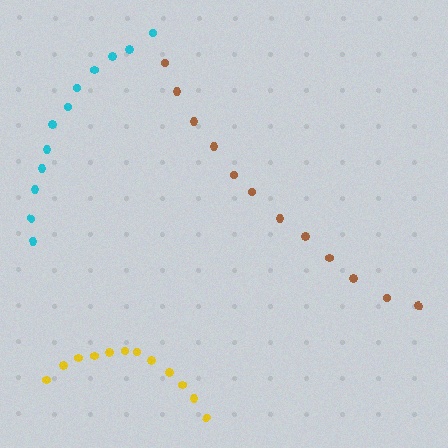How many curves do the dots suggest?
There are 3 distinct paths.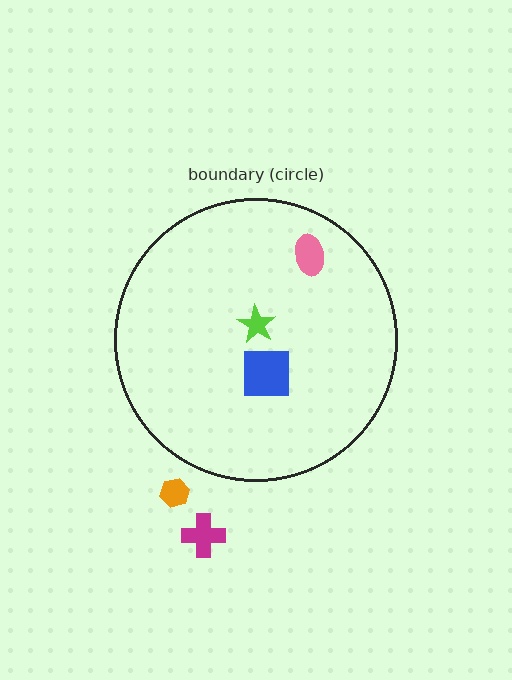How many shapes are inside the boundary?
3 inside, 2 outside.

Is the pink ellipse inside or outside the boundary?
Inside.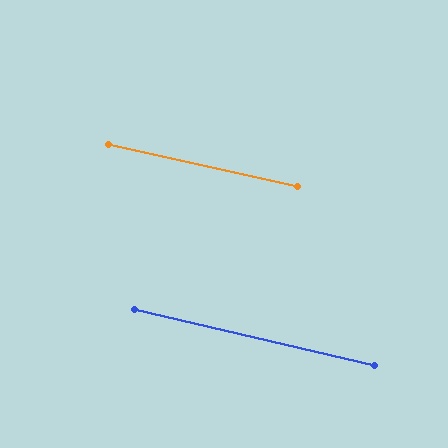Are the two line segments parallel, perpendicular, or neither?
Parallel — their directions differ by only 0.5°.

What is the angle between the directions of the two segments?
Approximately 1 degree.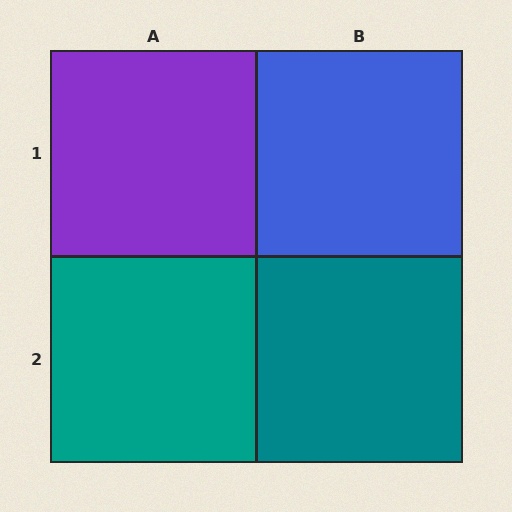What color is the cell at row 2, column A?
Teal.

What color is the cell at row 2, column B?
Teal.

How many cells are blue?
1 cell is blue.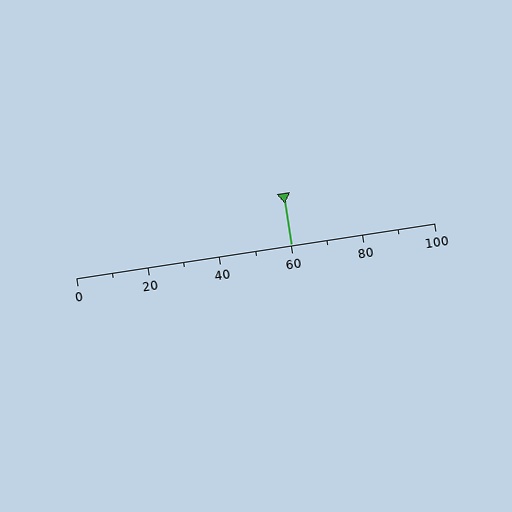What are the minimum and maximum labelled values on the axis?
The axis runs from 0 to 100.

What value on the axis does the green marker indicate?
The marker indicates approximately 60.